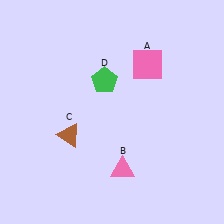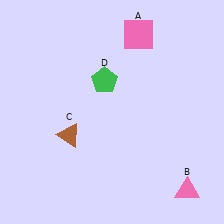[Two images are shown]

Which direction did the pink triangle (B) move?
The pink triangle (B) moved right.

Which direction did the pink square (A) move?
The pink square (A) moved up.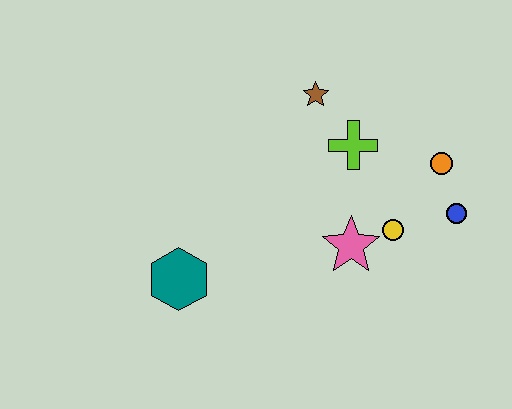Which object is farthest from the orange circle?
The teal hexagon is farthest from the orange circle.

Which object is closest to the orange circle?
The blue circle is closest to the orange circle.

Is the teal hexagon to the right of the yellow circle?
No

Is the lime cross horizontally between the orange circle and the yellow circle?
No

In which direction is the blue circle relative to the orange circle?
The blue circle is below the orange circle.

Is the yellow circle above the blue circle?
No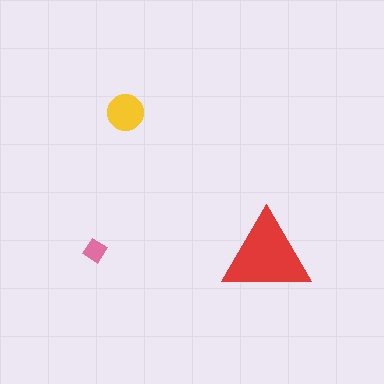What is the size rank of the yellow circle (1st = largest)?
2nd.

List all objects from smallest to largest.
The pink diamond, the yellow circle, the red triangle.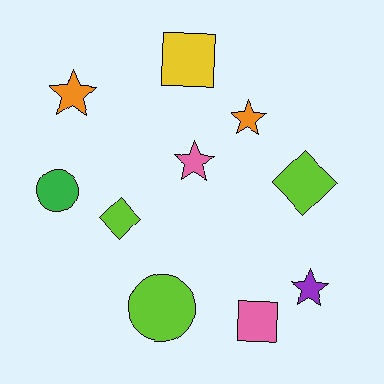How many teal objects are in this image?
There are no teal objects.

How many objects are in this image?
There are 10 objects.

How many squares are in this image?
There are 2 squares.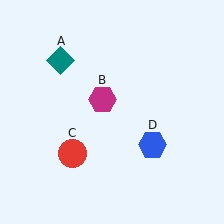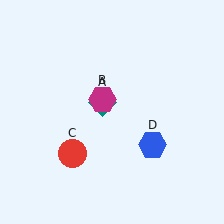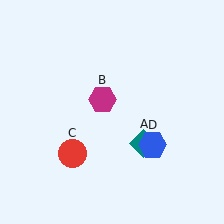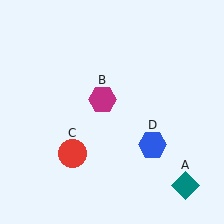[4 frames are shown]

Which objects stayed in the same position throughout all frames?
Magenta hexagon (object B) and red circle (object C) and blue hexagon (object D) remained stationary.